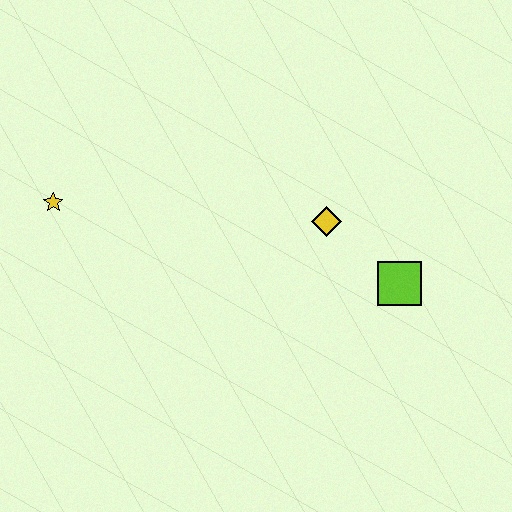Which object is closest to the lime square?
The yellow diamond is closest to the lime square.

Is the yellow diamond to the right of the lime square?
No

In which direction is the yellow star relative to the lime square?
The yellow star is to the left of the lime square.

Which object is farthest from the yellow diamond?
The yellow star is farthest from the yellow diamond.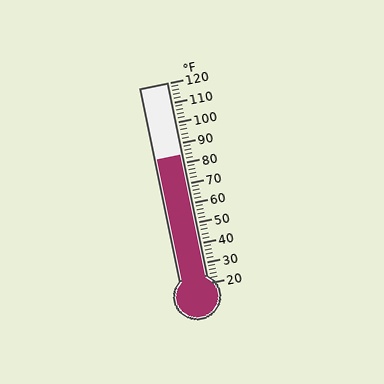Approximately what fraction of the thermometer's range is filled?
The thermometer is filled to approximately 65% of its range.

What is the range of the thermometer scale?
The thermometer scale ranges from 20°F to 120°F.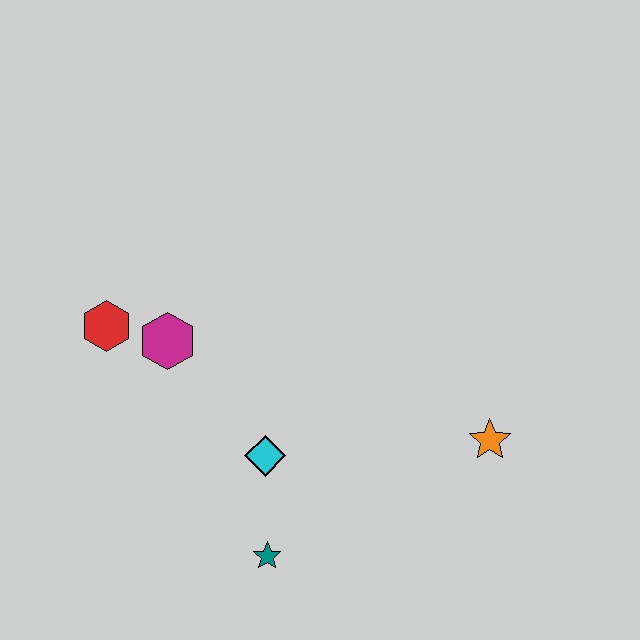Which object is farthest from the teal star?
The red hexagon is farthest from the teal star.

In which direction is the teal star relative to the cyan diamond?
The teal star is below the cyan diamond.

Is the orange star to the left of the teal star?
No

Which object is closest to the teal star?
The cyan diamond is closest to the teal star.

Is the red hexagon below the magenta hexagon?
No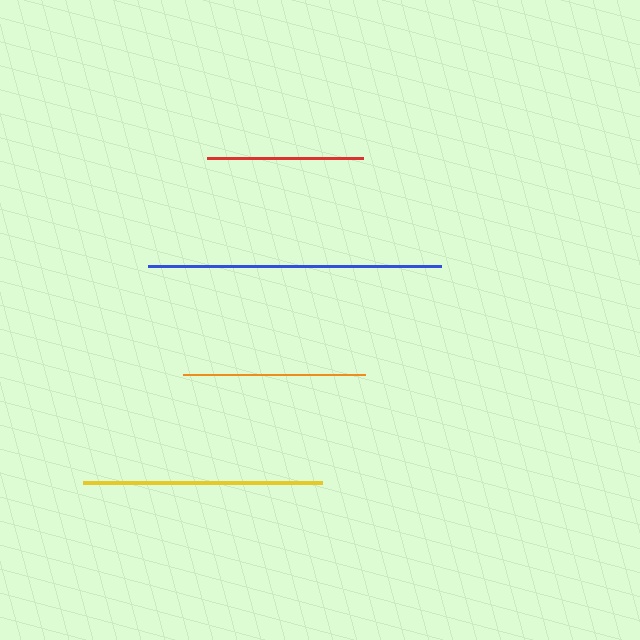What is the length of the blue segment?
The blue segment is approximately 292 pixels long.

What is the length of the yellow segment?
The yellow segment is approximately 239 pixels long.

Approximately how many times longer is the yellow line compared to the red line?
The yellow line is approximately 1.5 times the length of the red line.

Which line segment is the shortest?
The red line is the shortest at approximately 156 pixels.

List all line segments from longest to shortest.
From longest to shortest: blue, yellow, orange, red.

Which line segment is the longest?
The blue line is the longest at approximately 292 pixels.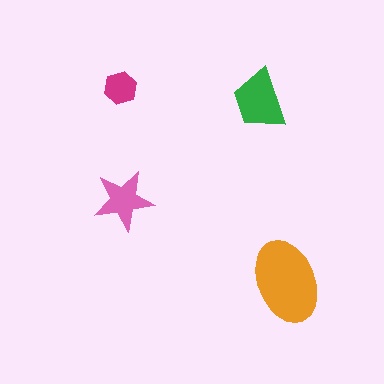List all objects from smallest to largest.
The magenta hexagon, the pink star, the green trapezoid, the orange ellipse.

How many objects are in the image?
There are 4 objects in the image.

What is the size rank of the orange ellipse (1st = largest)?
1st.